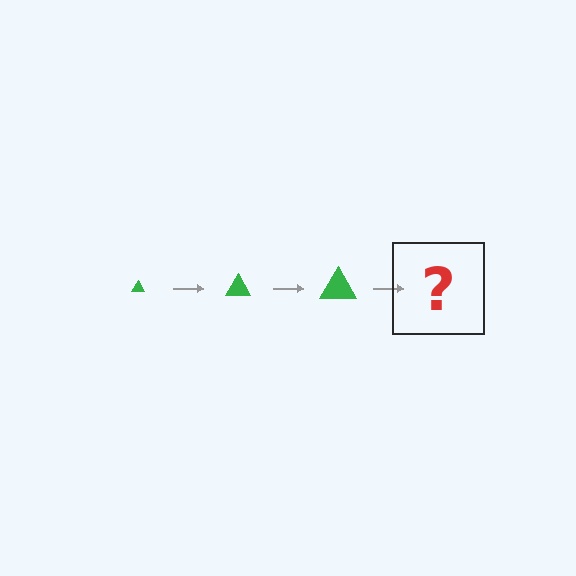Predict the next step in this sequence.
The next step is a green triangle, larger than the previous one.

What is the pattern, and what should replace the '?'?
The pattern is that the triangle gets progressively larger each step. The '?' should be a green triangle, larger than the previous one.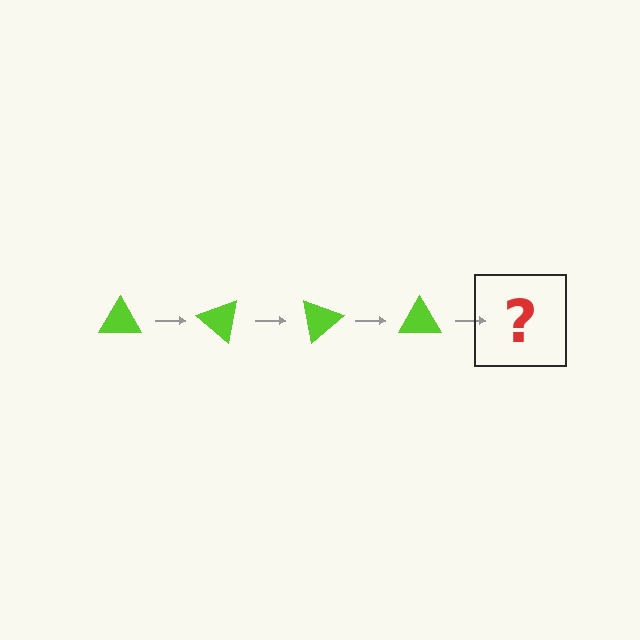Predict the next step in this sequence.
The next step is a lime triangle rotated 160 degrees.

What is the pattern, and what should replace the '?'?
The pattern is that the triangle rotates 40 degrees each step. The '?' should be a lime triangle rotated 160 degrees.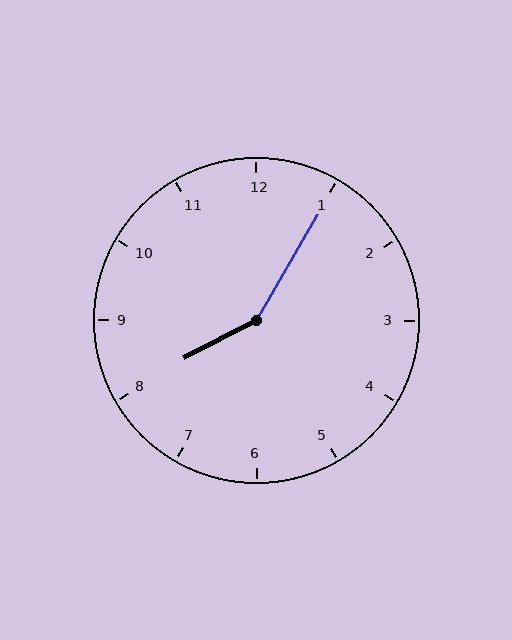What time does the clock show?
8:05.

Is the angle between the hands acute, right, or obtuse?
It is obtuse.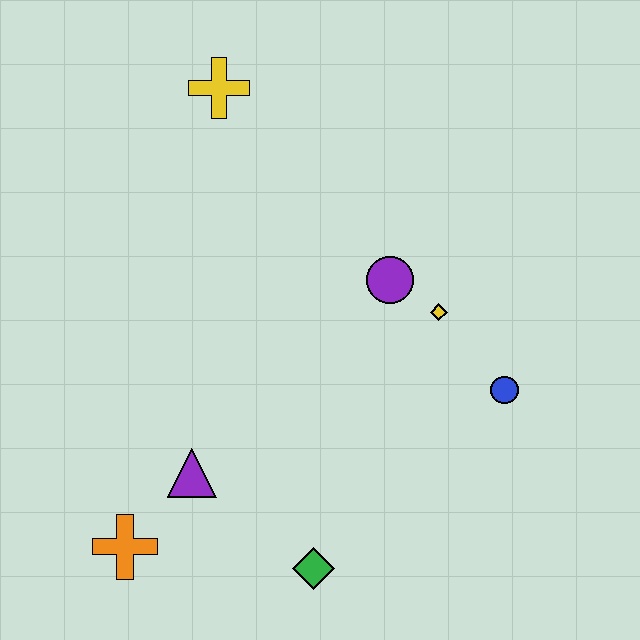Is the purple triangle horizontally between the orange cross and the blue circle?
Yes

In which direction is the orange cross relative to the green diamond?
The orange cross is to the left of the green diamond.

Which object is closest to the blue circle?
The yellow diamond is closest to the blue circle.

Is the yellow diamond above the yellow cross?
No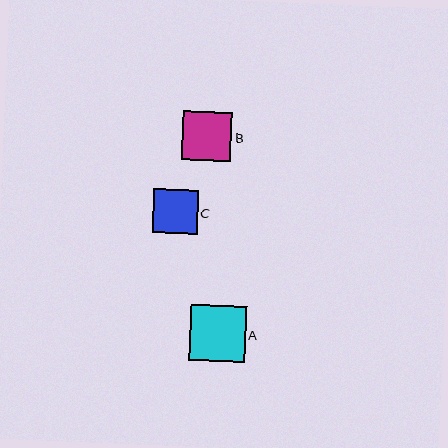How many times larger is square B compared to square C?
Square B is approximately 1.1 times the size of square C.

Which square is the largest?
Square A is the largest with a size of approximately 56 pixels.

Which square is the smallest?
Square C is the smallest with a size of approximately 44 pixels.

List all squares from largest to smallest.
From largest to smallest: A, B, C.